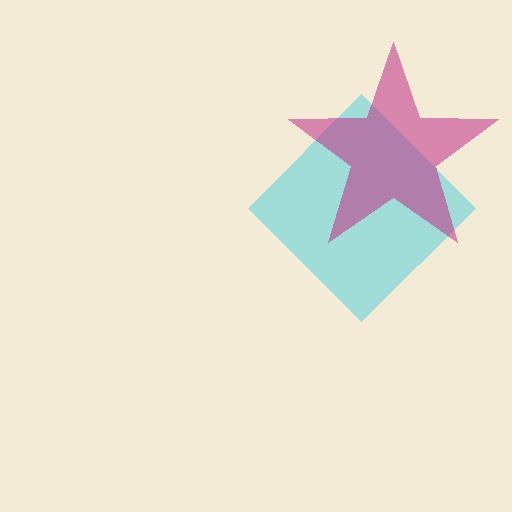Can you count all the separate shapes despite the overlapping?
Yes, there are 2 separate shapes.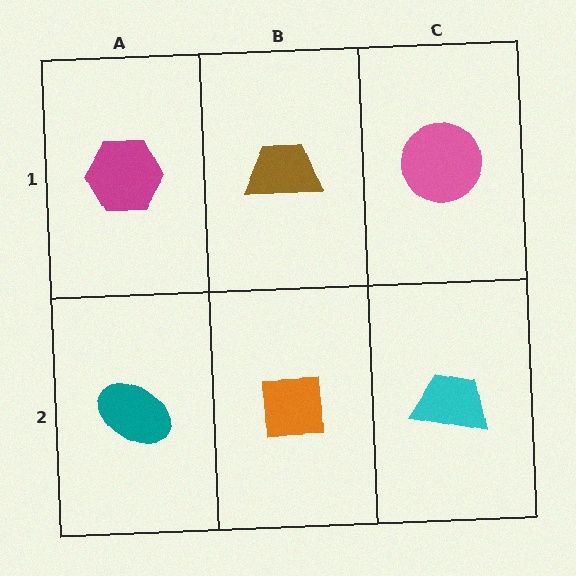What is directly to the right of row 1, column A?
A brown trapezoid.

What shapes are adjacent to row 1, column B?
An orange square (row 2, column B), a magenta hexagon (row 1, column A), a pink circle (row 1, column C).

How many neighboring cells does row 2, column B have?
3.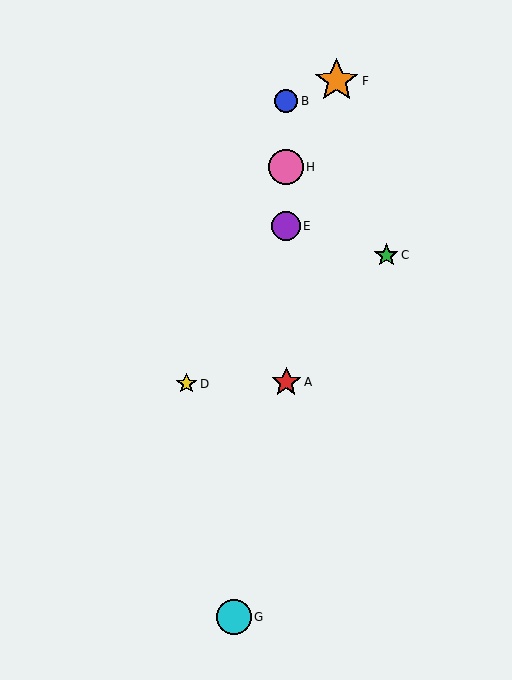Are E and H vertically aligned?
Yes, both are at x≈286.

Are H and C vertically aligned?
No, H is at x≈286 and C is at x≈386.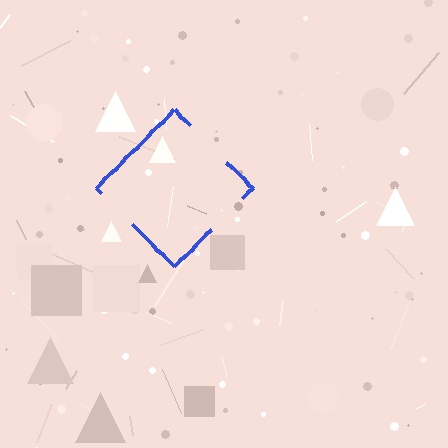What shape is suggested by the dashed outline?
The dashed outline suggests a diamond.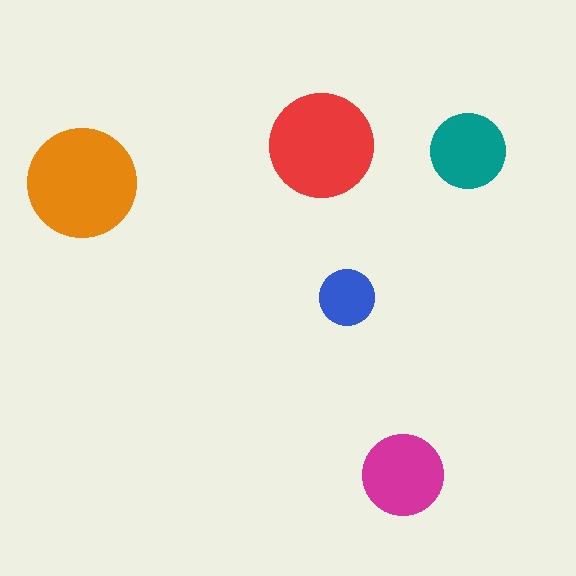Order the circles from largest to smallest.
the orange one, the red one, the magenta one, the teal one, the blue one.